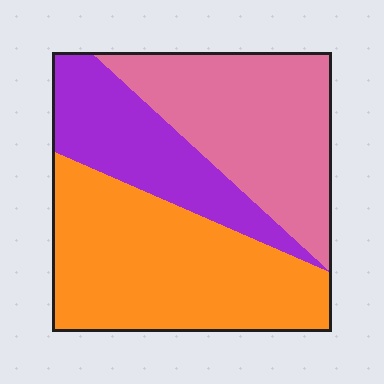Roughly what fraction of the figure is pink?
Pink covers 34% of the figure.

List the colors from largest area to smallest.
From largest to smallest: orange, pink, purple.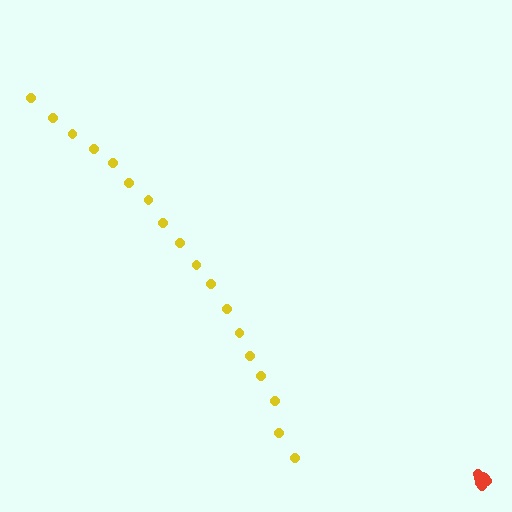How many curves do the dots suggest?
There are 2 distinct paths.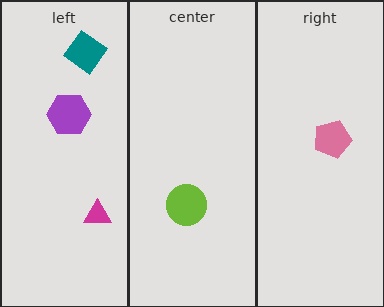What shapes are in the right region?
The pink pentagon.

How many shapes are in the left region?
3.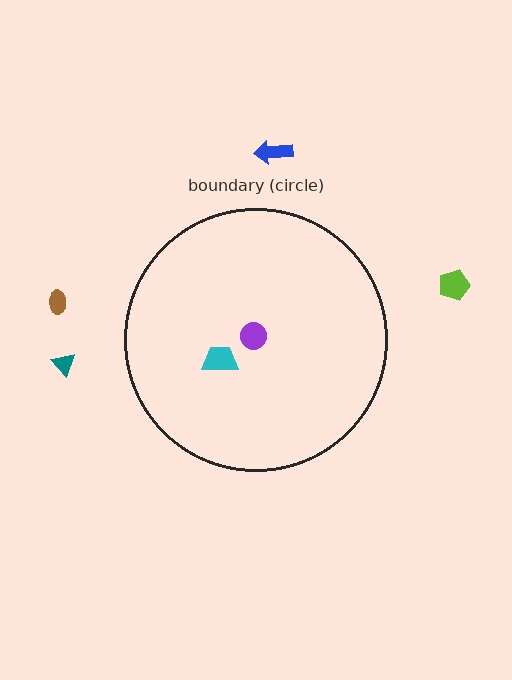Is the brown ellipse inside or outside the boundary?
Outside.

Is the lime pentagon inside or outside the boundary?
Outside.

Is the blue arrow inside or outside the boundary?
Outside.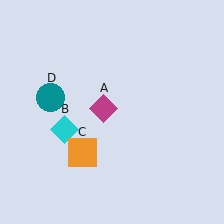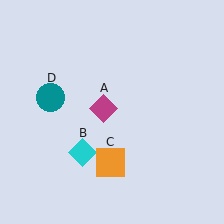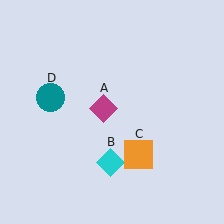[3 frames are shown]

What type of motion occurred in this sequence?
The cyan diamond (object B), orange square (object C) rotated counterclockwise around the center of the scene.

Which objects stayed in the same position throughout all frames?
Magenta diamond (object A) and teal circle (object D) remained stationary.